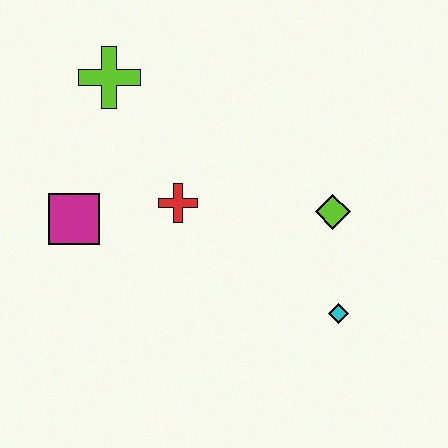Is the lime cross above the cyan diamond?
Yes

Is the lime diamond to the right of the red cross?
Yes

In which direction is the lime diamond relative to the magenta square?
The lime diamond is to the right of the magenta square.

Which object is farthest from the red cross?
The cyan diamond is farthest from the red cross.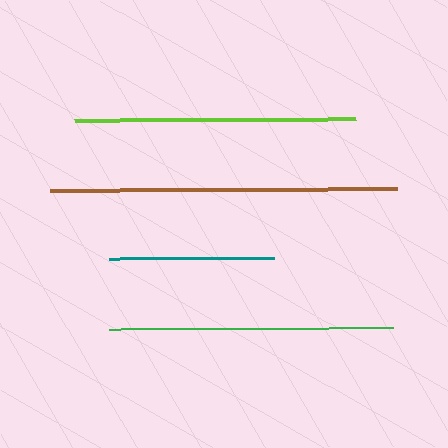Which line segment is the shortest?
The teal line is the shortest at approximately 165 pixels.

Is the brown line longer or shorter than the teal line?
The brown line is longer than the teal line.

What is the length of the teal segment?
The teal segment is approximately 165 pixels long.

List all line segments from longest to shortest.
From longest to shortest: brown, green, lime, teal.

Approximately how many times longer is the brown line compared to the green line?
The brown line is approximately 1.2 times the length of the green line.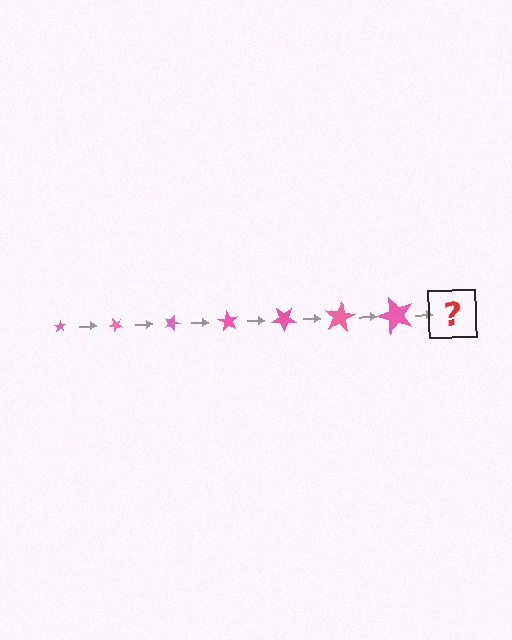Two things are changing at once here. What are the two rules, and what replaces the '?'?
The two rules are that the star grows larger each step and it rotates 45 degrees each step. The '?' should be a star, larger than the previous one and rotated 315 degrees from the start.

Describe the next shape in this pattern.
It should be a star, larger than the previous one and rotated 315 degrees from the start.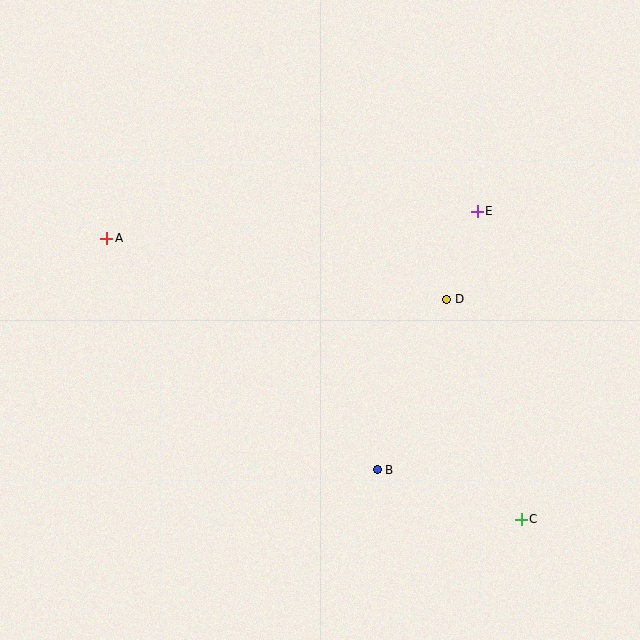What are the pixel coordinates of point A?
Point A is at (107, 238).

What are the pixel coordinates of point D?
Point D is at (447, 299).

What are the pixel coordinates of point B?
Point B is at (377, 470).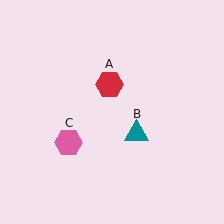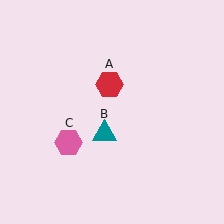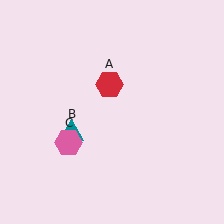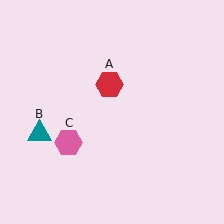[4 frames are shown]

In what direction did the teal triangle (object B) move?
The teal triangle (object B) moved left.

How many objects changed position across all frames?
1 object changed position: teal triangle (object B).